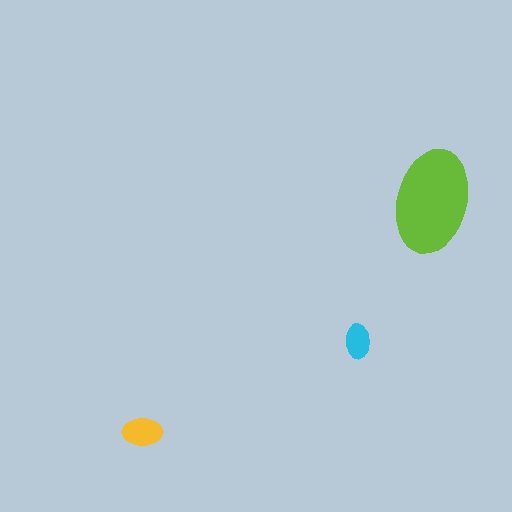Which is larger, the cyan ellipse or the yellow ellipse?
The yellow one.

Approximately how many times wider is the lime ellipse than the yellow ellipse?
About 2.5 times wider.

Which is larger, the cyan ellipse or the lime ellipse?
The lime one.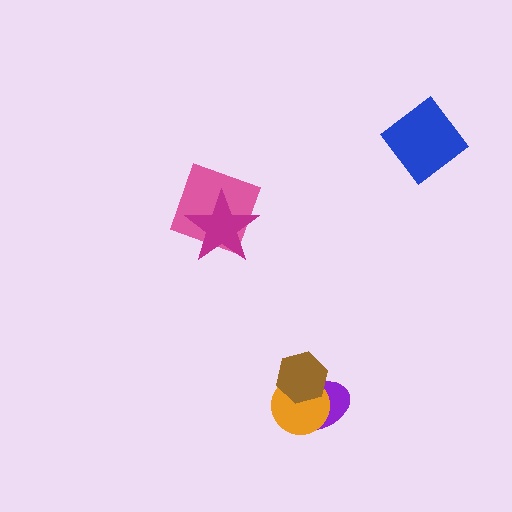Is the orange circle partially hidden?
Yes, it is partially covered by another shape.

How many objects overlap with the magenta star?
1 object overlaps with the magenta star.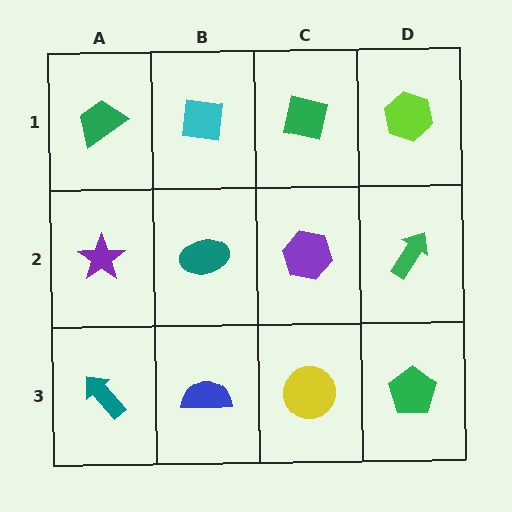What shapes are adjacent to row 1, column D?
A green arrow (row 2, column D), a green square (row 1, column C).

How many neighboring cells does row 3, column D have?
2.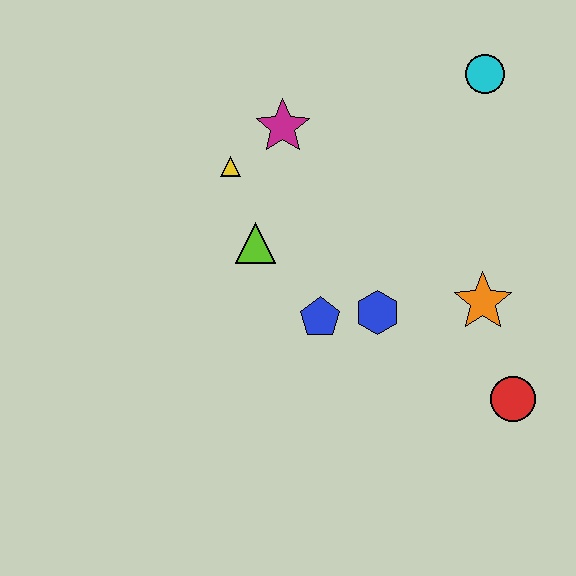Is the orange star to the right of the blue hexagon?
Yes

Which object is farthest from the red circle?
The yellow triangle is farthest from the red circle.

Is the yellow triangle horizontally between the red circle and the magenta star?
No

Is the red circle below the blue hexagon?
Yes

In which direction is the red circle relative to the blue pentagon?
The red circle is to the right of the blue pentagon.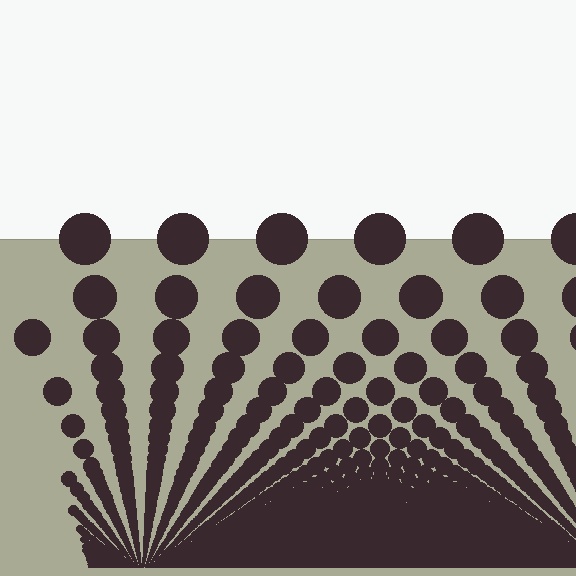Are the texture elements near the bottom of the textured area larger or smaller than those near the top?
Smaller. The gradient is inverted — elements near the bottom are smaller and denser.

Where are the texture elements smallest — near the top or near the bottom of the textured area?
Near the bottom.